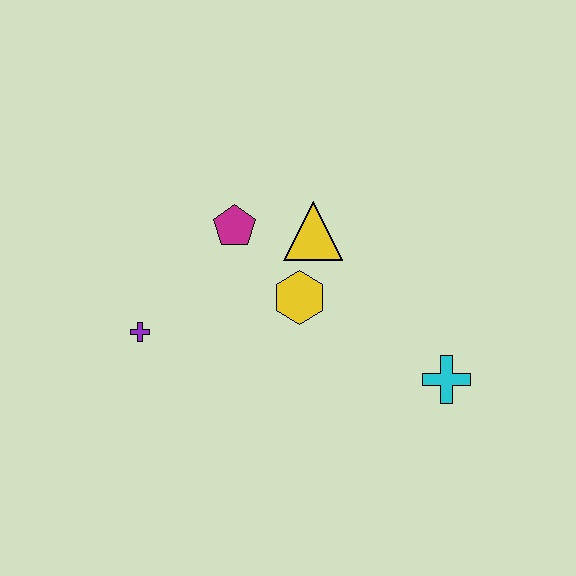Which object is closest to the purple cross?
The magenta pentagon is closest to the purple cross.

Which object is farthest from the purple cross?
The cyan cross is farthest from the purple cross.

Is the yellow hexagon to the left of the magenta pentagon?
No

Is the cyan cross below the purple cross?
Yes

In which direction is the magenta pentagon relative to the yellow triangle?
The magenta pentagon is to the left of the yellow triangle.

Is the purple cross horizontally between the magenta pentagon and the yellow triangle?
No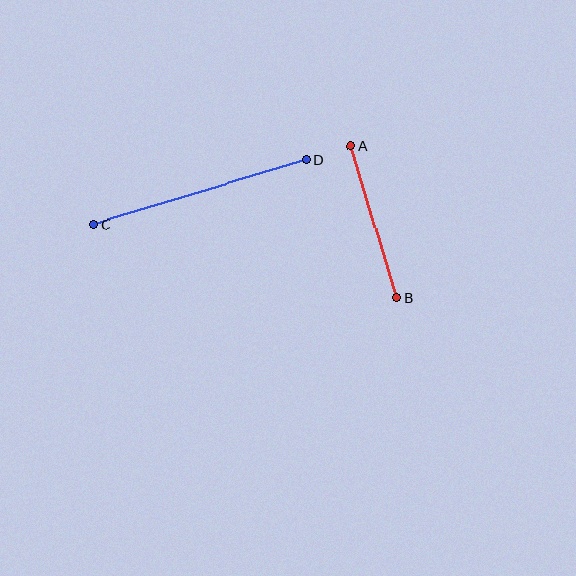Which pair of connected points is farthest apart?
Points C and D are farthest apart.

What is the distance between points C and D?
The distance is approximately 222 pixels.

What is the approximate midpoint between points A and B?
The midpoint is at approximately (374, 222) pixels.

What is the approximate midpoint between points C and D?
The midpoint is at approximately (200, 192) pixels.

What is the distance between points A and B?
The distance is approximately 159 pixels.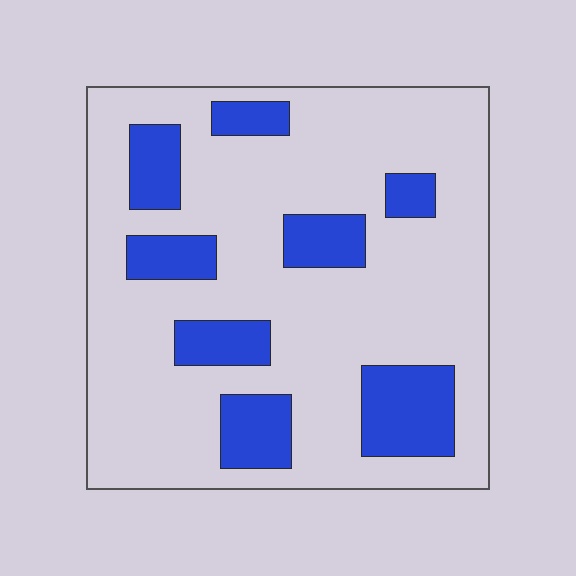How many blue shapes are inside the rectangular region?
8.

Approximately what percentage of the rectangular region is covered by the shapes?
Approximately 20%.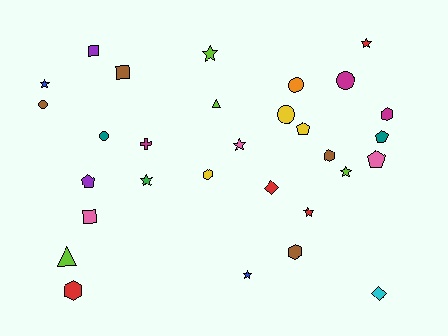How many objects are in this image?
There are 30 objects.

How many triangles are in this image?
There are 2 triangles.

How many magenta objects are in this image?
There are 3 magenta objects.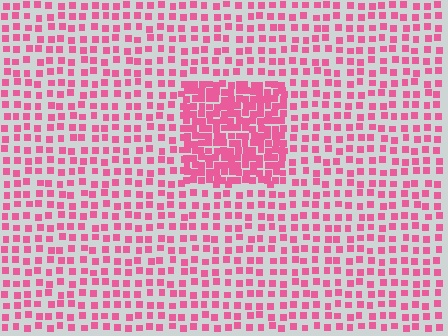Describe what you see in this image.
The image contains small pink elements arranged at two different densities. A rectangle-shaped region is visible where the elements are more densely packed than the surrounding area.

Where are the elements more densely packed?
The elements are more densely packed inside the rectangle boundary.